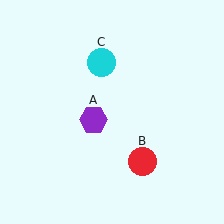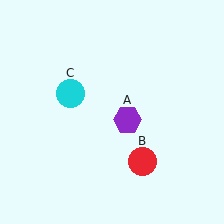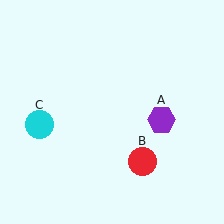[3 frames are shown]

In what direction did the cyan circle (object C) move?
The cyan circle (object C) moved down and to the left.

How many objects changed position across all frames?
2 objects changed position: purple hexagon (object A), cyan circle (object C).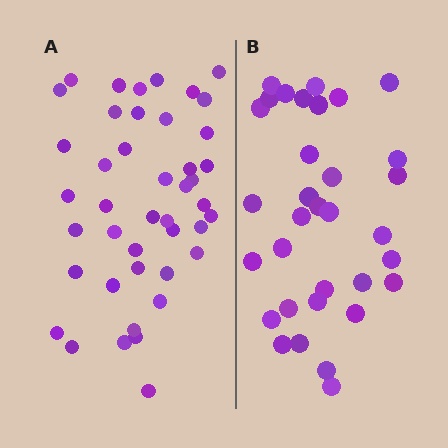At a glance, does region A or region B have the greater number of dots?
Region A (the left region) has more dots.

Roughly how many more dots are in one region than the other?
Region A has roughly 10 or so more dots than region B.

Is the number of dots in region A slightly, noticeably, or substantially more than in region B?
Region A has noticeably more, but not dramatically so. The ratio is roughly 1.3 to 1.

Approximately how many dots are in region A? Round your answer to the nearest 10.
About 40 dots. (The exact count is 43, which rounds to 40.)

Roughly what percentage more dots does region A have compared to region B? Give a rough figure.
About 30% more.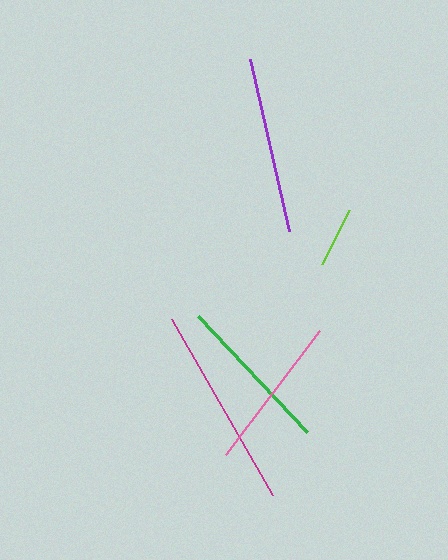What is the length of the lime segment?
The lime segment is approximately 60 pixels long.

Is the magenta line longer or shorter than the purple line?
The magenta line is longer than the purple line.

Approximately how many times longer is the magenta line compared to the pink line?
The magenta line is approximately 1.3 times the length of the pink line.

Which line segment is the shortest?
The lime line is the shortest at approximately 60 pixels.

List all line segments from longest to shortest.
From longest to shortest: magenta, purple, green, pink, lime.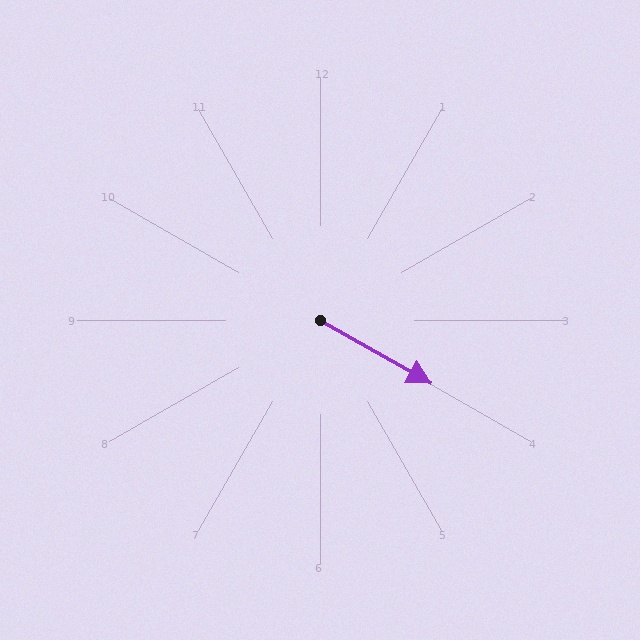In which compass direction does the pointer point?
Southeast.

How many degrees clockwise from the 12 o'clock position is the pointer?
Approximately 120 degrees.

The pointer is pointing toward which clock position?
Roughly 4 o'clock.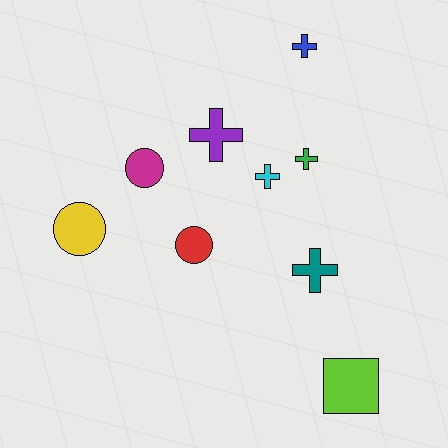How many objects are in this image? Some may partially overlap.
There are 9 objects.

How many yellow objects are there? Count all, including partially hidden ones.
There is 1 yellow object.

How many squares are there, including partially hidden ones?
There is 1 square.